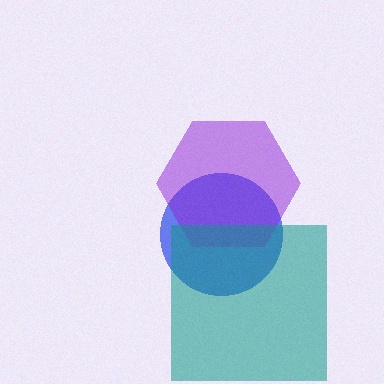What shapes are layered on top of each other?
The layered shapes are: a blue circle, a purple hexagon, a teal square.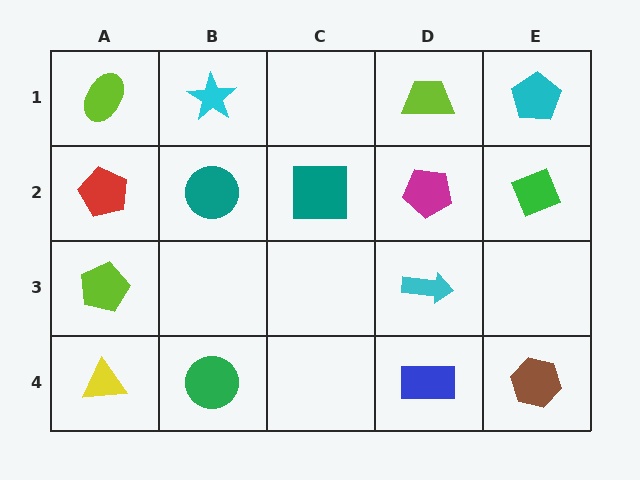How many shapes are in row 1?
4 shapes.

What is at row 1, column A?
A lime ellipse.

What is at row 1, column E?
A cyan pentagon.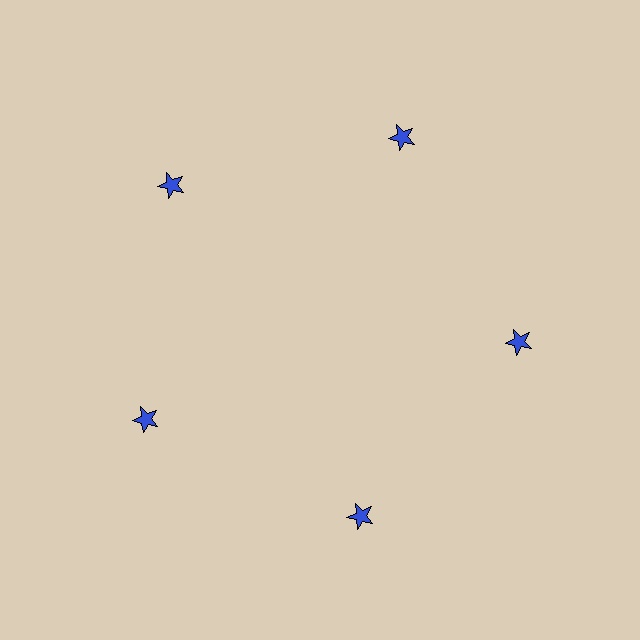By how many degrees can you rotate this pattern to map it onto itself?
The pattern maps onto itself every 72 degrees of rotation.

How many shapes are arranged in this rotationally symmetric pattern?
There are 5 shapes, arranged in 5 groups of 1.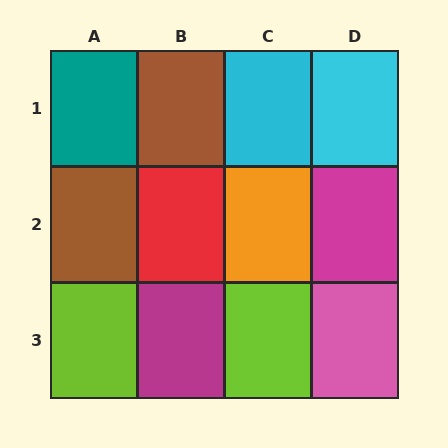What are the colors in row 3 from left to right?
Lime, magenta, lime, pink.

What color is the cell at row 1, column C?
Cyan.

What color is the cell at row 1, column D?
Cyan.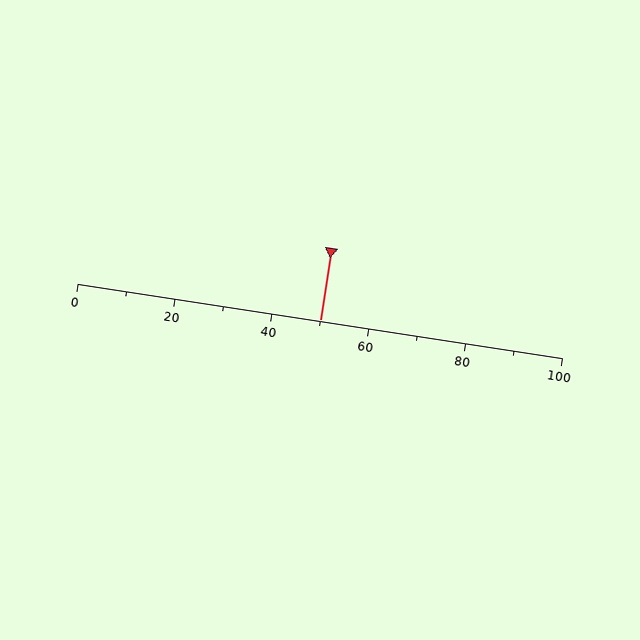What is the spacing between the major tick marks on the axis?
The major ticks are spaced 20 apart.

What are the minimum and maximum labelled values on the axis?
The axis runs from 0 to 100.